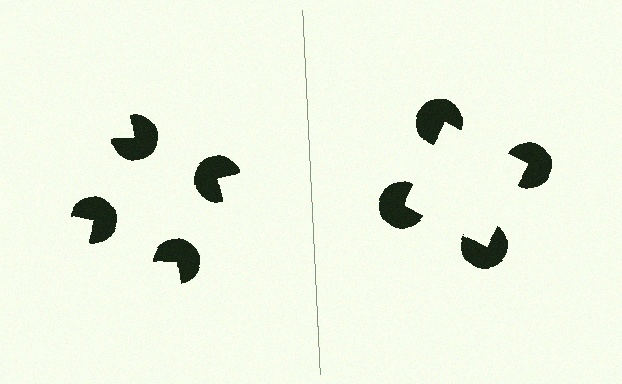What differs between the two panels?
The pac-man discs are positioned identically on both sides; only the wedge orientations differ. On the right they align to a square; on the left they are misaligned.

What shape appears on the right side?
An illusory square.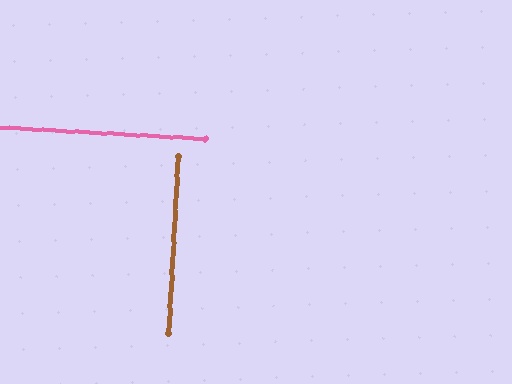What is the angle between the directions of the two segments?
Approximately 90 degrees.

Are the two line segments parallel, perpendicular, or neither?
Perpendicular — they meet at approximately 90°.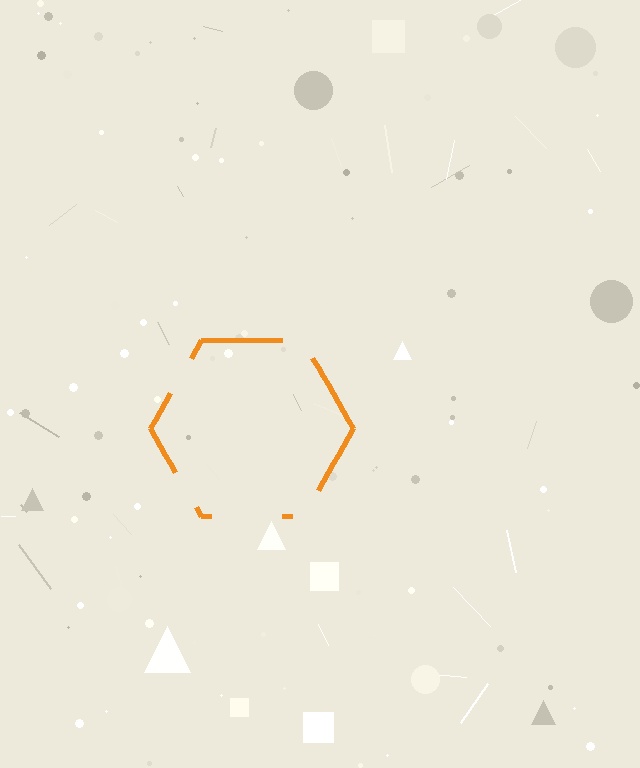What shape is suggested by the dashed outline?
The dashed outline suggests a hexagon.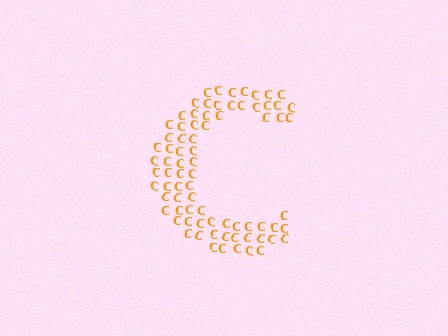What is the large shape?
The large shape is the letter C.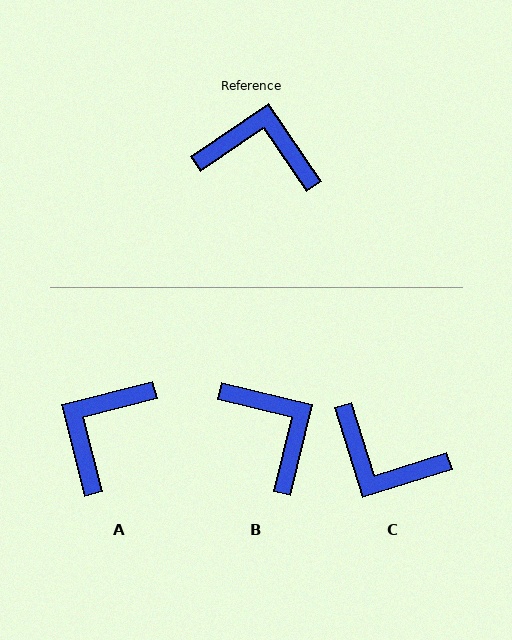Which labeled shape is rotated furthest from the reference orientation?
C, about 163 degrees away.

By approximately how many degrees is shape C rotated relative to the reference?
Approximately 163 degrees counter-clockwise.